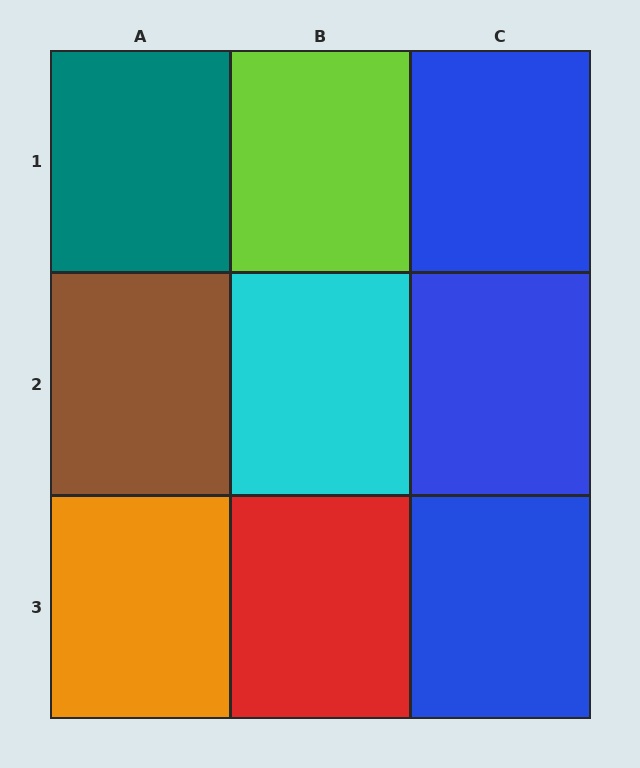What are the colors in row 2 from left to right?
Brown, cyan, blue.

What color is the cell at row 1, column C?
Blue.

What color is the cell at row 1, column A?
Teal.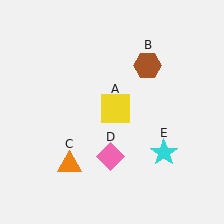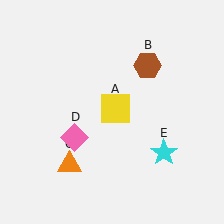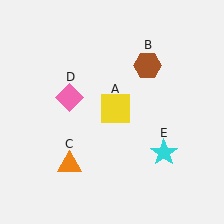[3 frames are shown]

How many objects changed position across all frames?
1 object changed position: pink diamond (object D).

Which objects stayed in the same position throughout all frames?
Yellow square (object A) and brown hexagon (object B) and orange triangle (object C) and cyan star (object E) remained stationary.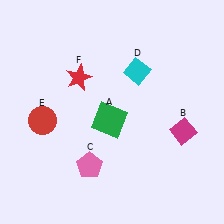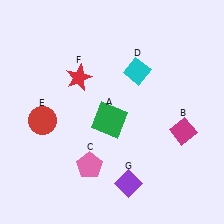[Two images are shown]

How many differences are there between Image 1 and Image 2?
There is 1 difference between the two images.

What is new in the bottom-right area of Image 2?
A purple diamond (G) was added in the bottom-right area of Image 2.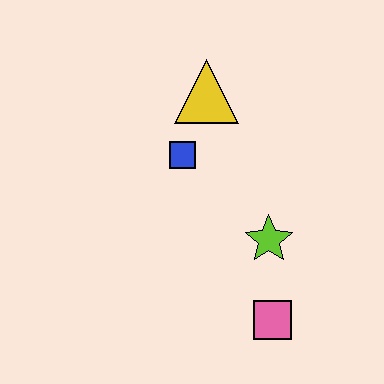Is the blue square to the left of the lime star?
Yes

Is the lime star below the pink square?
No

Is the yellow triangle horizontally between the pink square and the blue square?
Yes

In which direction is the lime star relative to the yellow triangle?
The lime star is below the yellow triangle.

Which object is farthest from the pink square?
The yellow triangle is farthest from the pink square.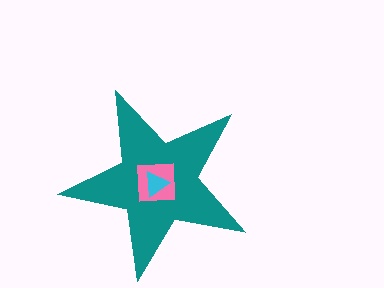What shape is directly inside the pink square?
The cyan triangle.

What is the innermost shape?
The cyan triangle.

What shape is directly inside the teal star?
The pink square.